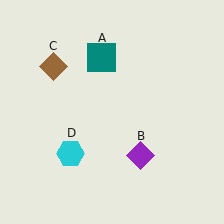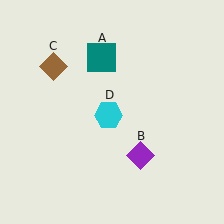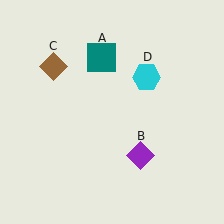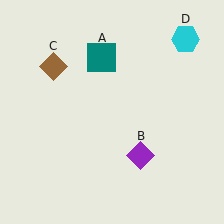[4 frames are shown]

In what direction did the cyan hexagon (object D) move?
The cyan hexagon (object D) moved up and to the right.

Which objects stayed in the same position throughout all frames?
Teal square (object A) and purple diamond (object B) and brown diamond (object C) remained stationary.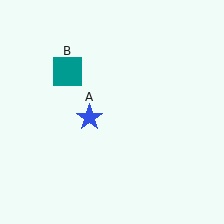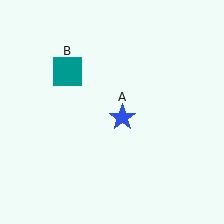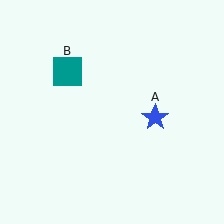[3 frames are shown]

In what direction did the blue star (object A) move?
The blue star (object A) moved right.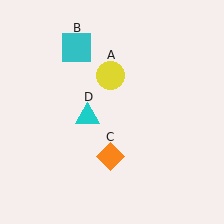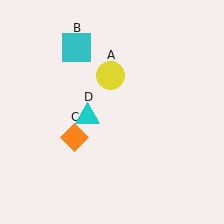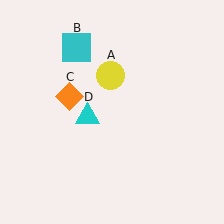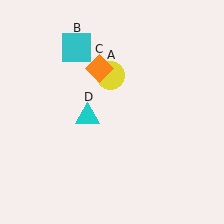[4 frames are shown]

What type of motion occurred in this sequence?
The orange diamond (object C) rotated clockwise around the center of the scene.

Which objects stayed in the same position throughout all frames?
Yellow circle (object A) and cyan square (object B) and cyan triangle (object D) remained stationary.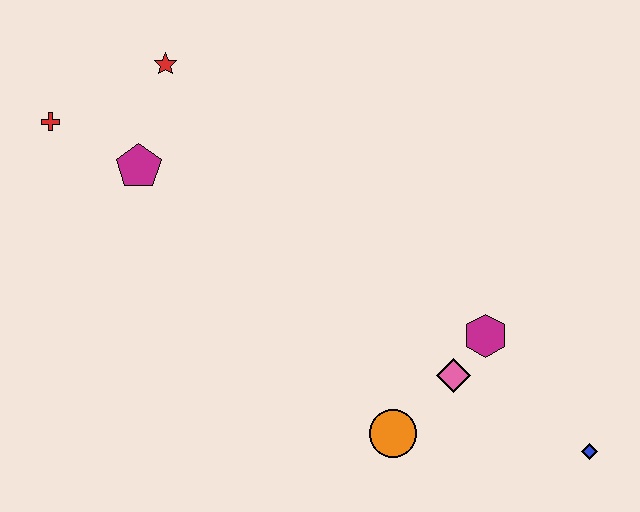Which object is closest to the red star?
The magenta pentagon is closest to the red star.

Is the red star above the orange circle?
Yes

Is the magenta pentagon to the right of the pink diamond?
No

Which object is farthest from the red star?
The blue diamond is farthest from the red star.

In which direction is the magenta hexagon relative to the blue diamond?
The magenta hexagon is above the blue diamond.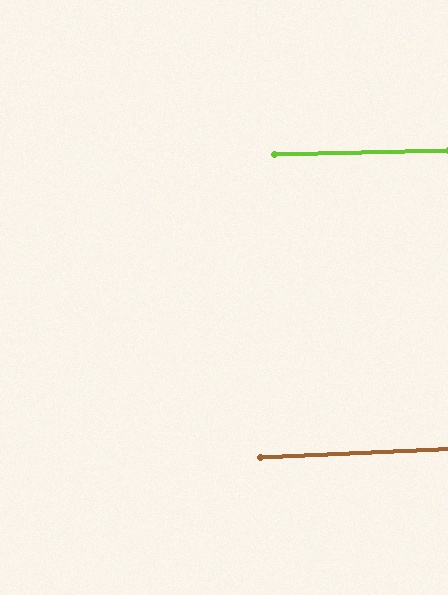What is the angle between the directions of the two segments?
Approximately 1 degree.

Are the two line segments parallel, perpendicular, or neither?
Parallel — their directions differ by only 1.2°.